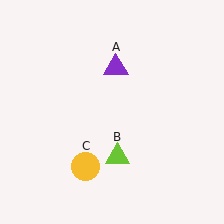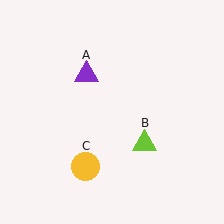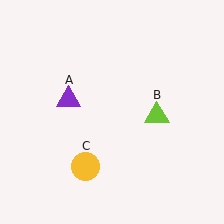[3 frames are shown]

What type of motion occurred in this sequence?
The purple triangle (object A), lime triangle (object B) rotated counterclockwise around the center of the scene.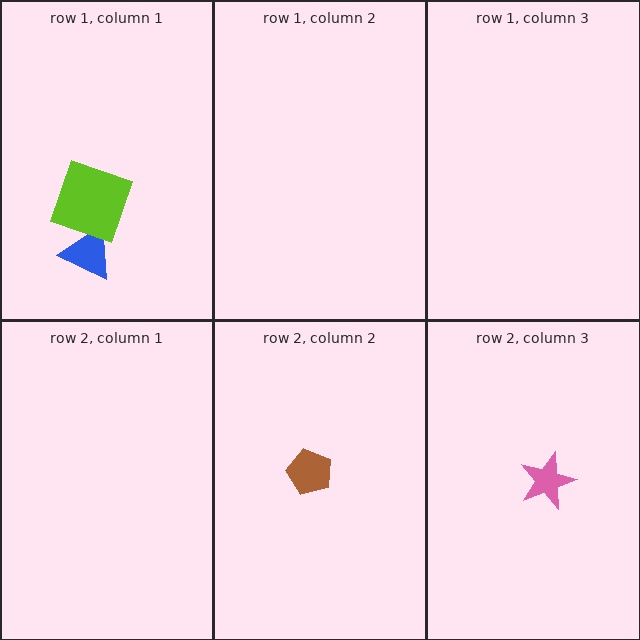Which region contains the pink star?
The row 2, column 3 region.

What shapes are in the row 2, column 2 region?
The brown pentagon.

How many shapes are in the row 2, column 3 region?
1.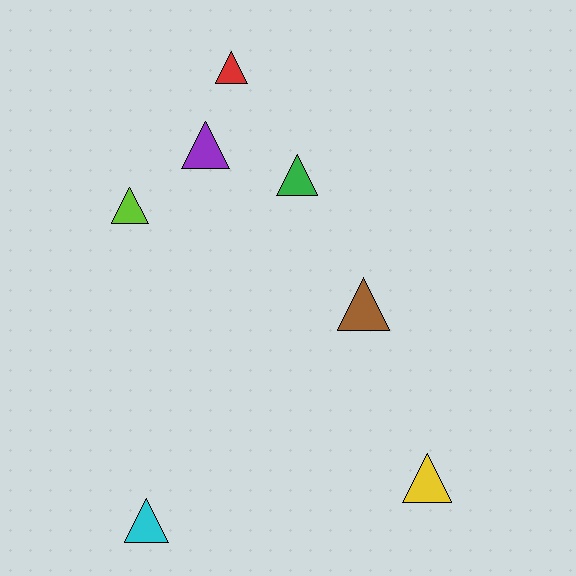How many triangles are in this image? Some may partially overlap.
There are 7 triangles.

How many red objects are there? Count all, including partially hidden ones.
There is 1 red object.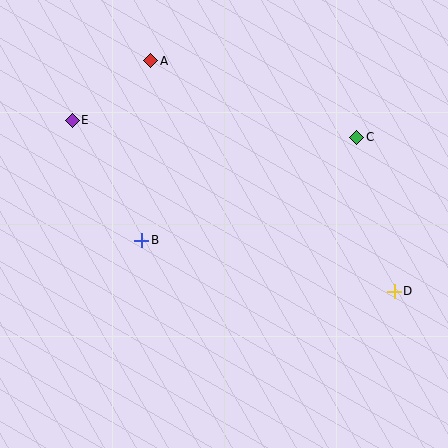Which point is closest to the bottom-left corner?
Point B is closest to the bottom-left corner.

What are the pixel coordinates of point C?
Point C is at (357, 137).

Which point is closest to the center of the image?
Point B at (142, 240) is closest to the center.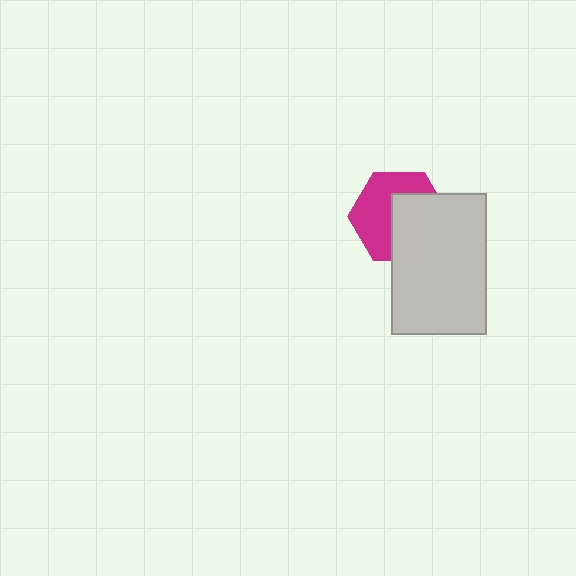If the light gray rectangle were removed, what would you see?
You would see the complete magenta hexagon.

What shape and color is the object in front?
The object in front is a light gray rectangle.